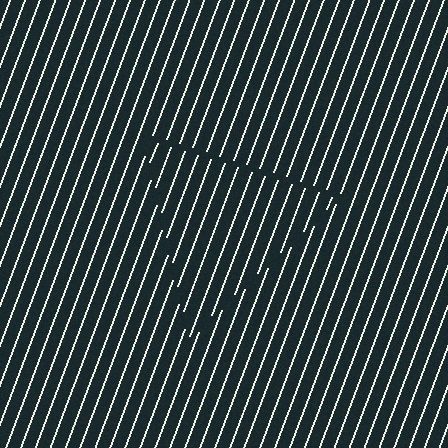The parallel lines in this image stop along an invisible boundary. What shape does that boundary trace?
An illusory triangle. The interior of the shape contains the same grating, shifted by half a period — the contour is defined by the phase discontinuity where line-ends from the inner and outer gratings abut.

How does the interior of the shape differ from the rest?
The interior of the shape contains the same grating, shifted by half a period — the contour is defined by the phase discontinuity where line-ends from the inner and outer gratings abut.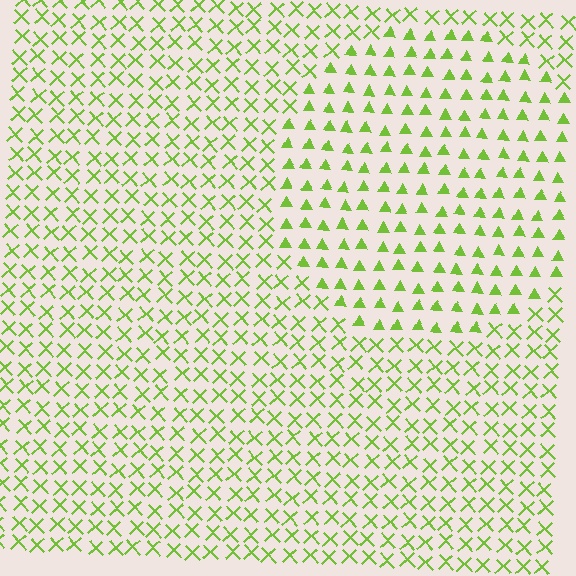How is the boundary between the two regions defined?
The boundary is defined by a change in element shape: triangles inside vs. X marks outside. All elements share the same color and spacing.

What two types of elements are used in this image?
The image uses triangles inside the circle region and X marks outside it.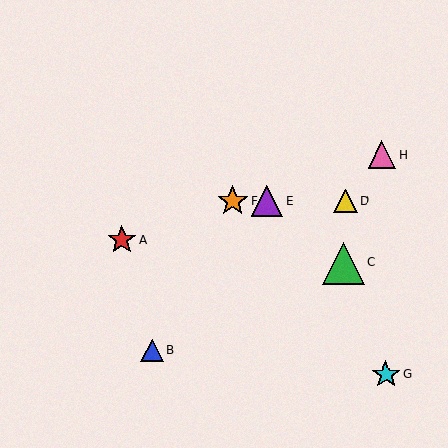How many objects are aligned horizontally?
3 objects (D, E, F) are aligned horizontally.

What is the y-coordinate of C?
Object C is at y≈263.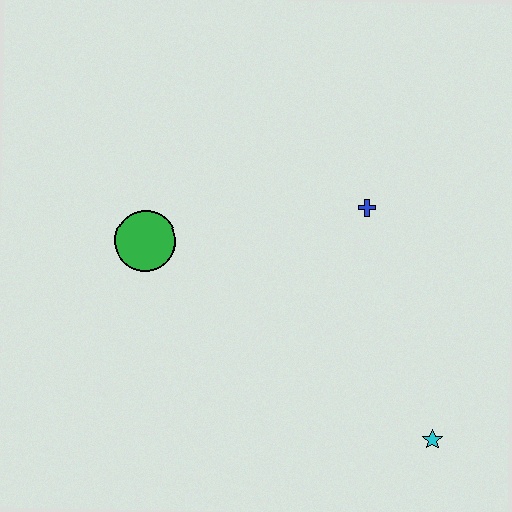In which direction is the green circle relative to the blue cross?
The green circle is to the left of the blue cross.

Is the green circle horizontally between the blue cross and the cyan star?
No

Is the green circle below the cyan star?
No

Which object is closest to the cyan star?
The blue cross is closest to the cyan star.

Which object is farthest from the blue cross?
The cyan star is farthest from the blue cross.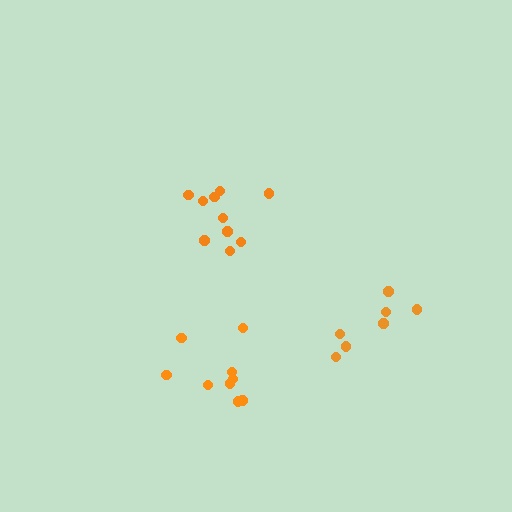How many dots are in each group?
Group 1: 10 dots, Group 2: 7 dots, Group 3: 9 dots (26 total).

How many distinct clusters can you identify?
There are 3 distinct clusters.